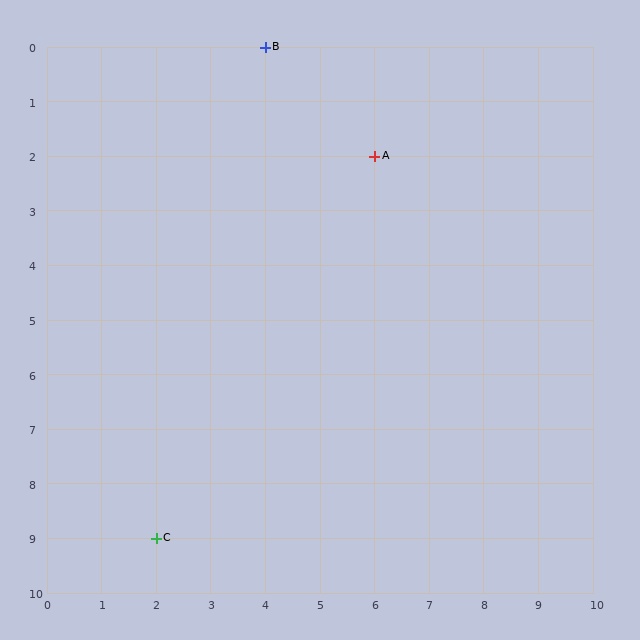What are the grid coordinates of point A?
Point A is at grid coordinates (6, 2).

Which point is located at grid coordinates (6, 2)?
Point A is at (6, 2).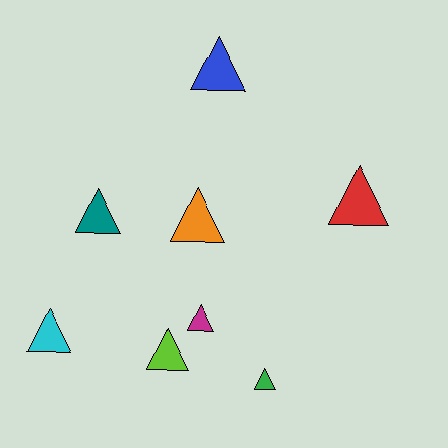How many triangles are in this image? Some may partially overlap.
There are 8 triangles.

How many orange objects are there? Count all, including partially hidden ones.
There is 1 orange object.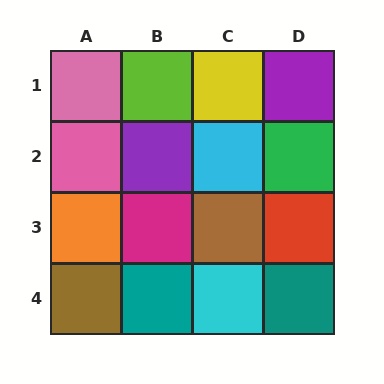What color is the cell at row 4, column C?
Cyan.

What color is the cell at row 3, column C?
Brown.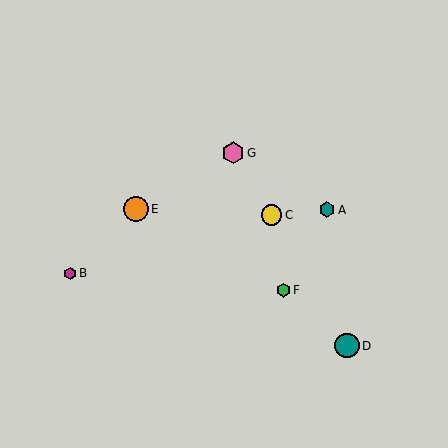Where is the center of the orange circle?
The center of the orange circle is at (136, 209).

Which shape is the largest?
The orange circle (labeled E) is the largest.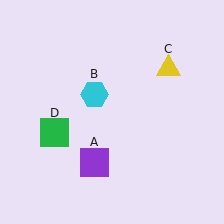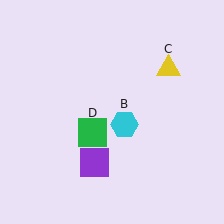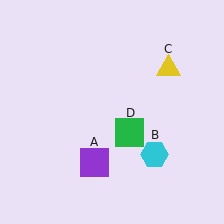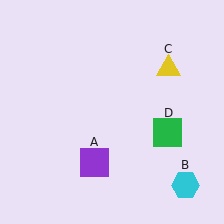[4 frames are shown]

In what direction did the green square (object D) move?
The green square (object D) moved right.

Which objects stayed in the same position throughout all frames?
Purple square (object A) and yellow triangle (object C) remained stationary.